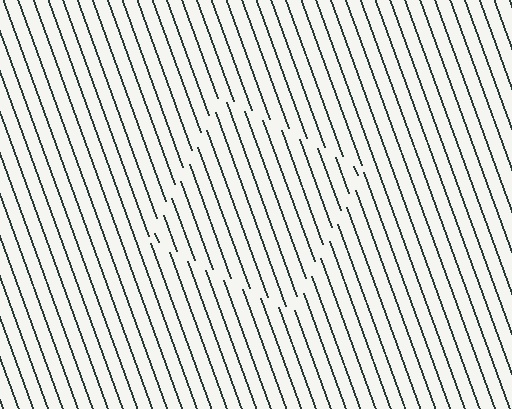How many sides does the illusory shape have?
4 sides — the line-ends trace a square.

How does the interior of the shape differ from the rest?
The interior of the shape contains the same grating, shifted by half a period — the contour is defined by the phase discontinuity where line-ends from the inner and outer gratings abut.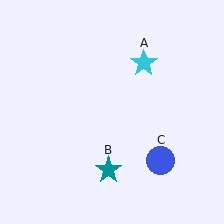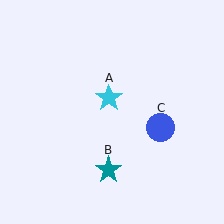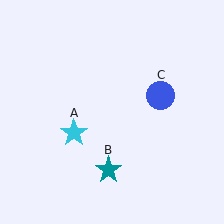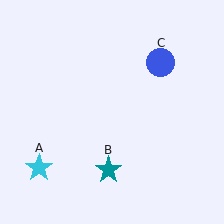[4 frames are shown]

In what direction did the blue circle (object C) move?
The blue circle (object C) moved up.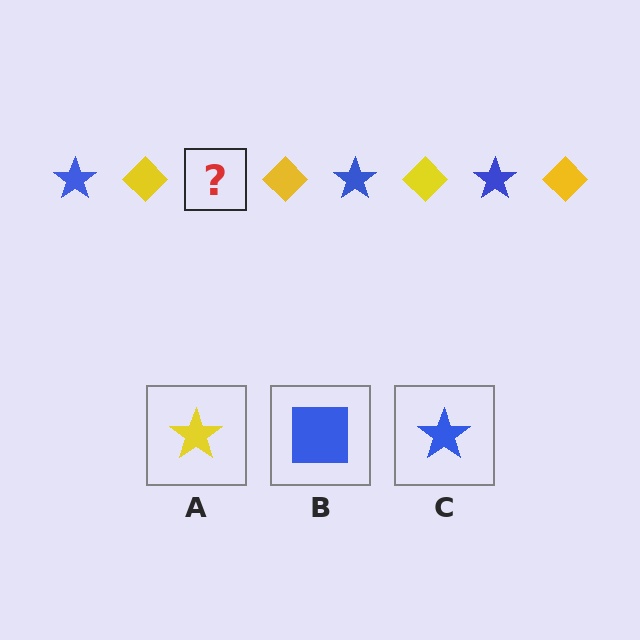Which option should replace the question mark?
Option C.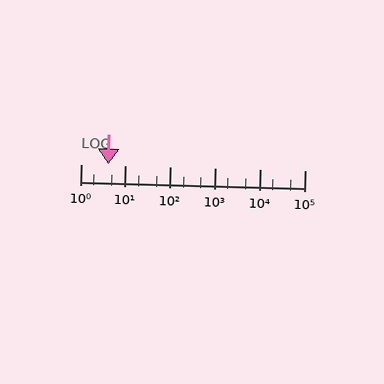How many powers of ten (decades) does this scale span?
The scale spans 5 decades, from 1 to 100000.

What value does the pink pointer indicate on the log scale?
The pointer indicates approximately 4.1.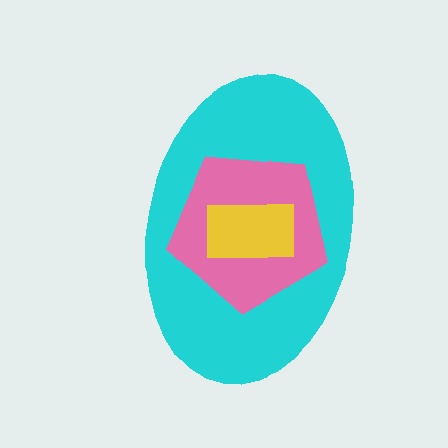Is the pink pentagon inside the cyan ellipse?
Yes.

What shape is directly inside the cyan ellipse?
The pink pentagon.